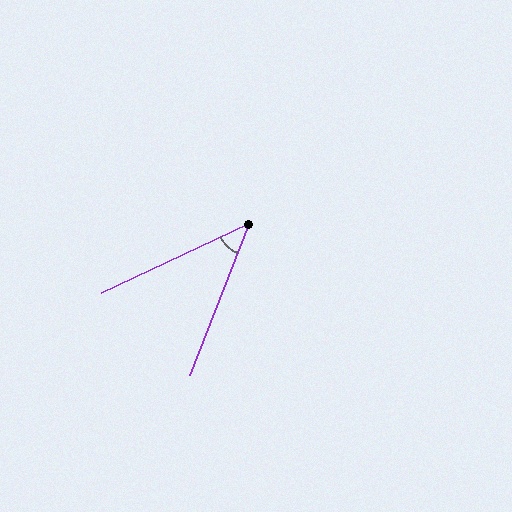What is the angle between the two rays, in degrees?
Approximately 43 degrees.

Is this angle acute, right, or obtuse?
It is acute.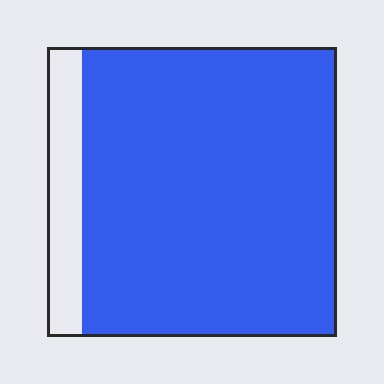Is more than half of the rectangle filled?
Yes.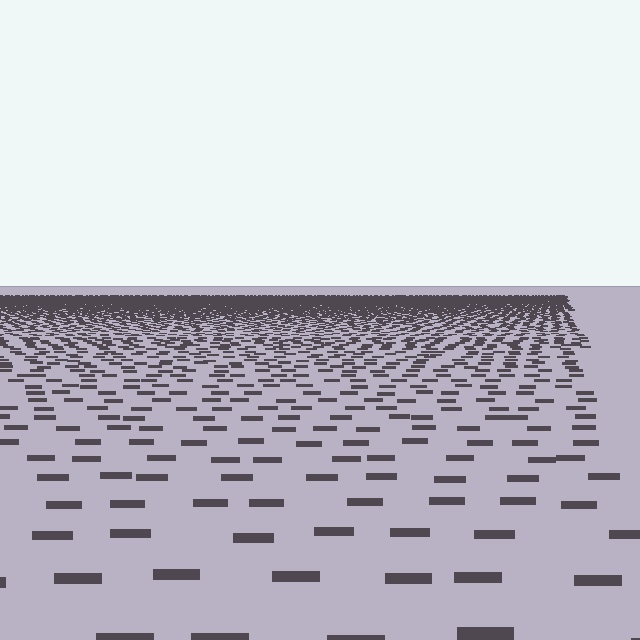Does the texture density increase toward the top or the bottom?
Density increases toward the top.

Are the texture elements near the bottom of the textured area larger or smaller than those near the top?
Larger. Near the bottom, elements are closer to the viewer and appear at a bigger on-screen size.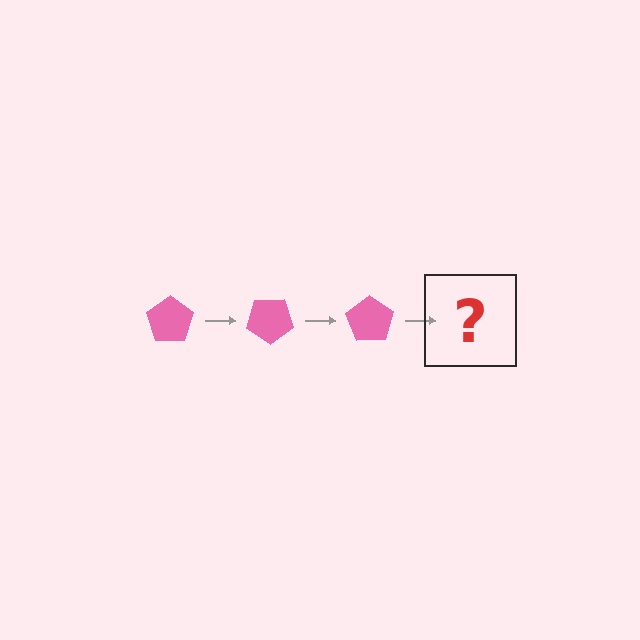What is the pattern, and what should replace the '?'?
The pattern is that the pentagon rotates 35 degrees each step. The '?' should be a pink pentagon rotated 105 degrees.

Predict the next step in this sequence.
The next step is a pink pentagon rotated 105 degrees.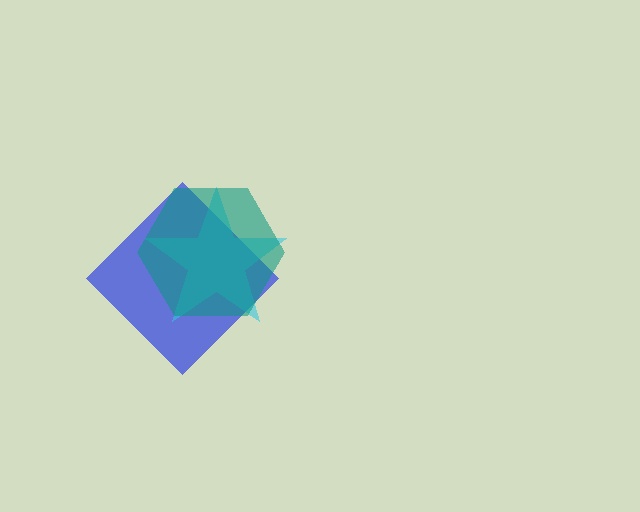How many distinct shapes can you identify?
There are 3 distinct shapes: a blue diamond, a cyan star, a teal hexagon.